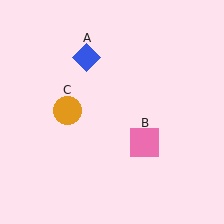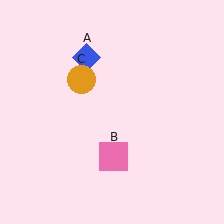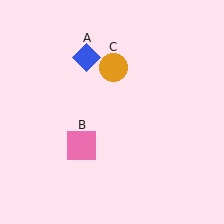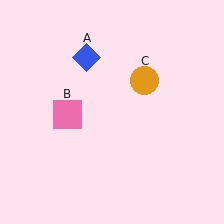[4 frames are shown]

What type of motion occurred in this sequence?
The pink square (object B), orange circle (object C) rotated clockwise around the center of the scene.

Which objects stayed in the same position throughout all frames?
Blue diamond (object A) remained stationary.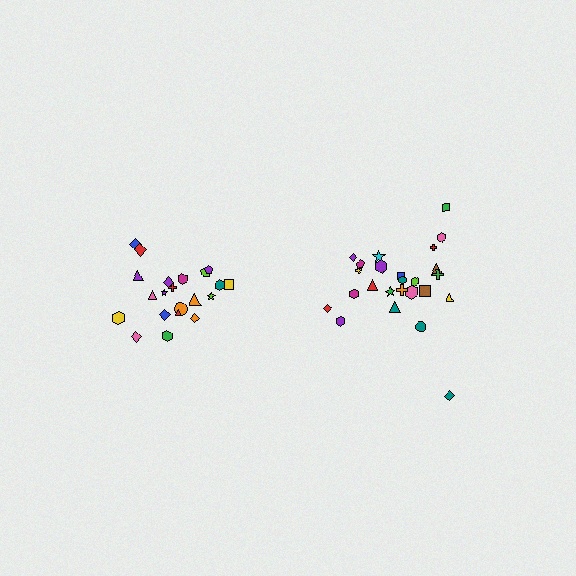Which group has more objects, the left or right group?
The right group.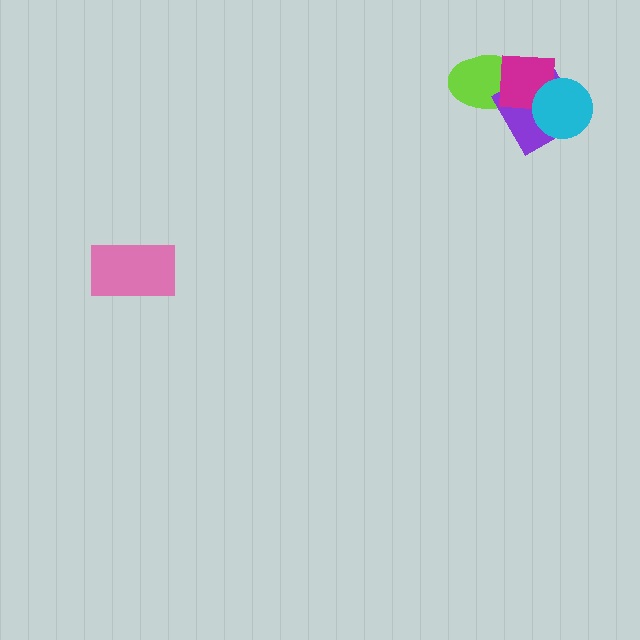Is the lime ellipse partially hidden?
Yes, it is partially covered by another shape.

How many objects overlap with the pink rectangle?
0 objects overlap with the pink rectangle.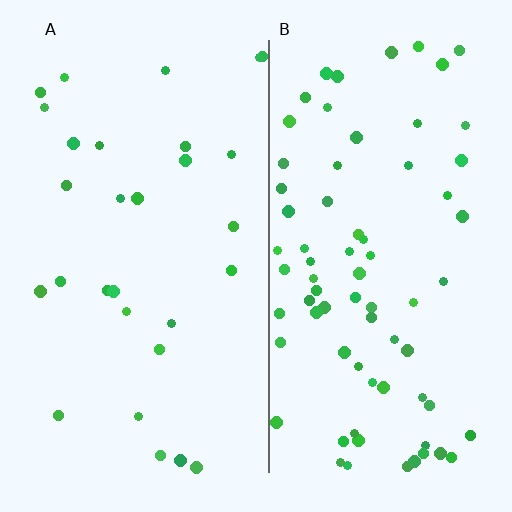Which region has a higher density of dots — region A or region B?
B (the right).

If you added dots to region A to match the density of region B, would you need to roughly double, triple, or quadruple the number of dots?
Approximately triple.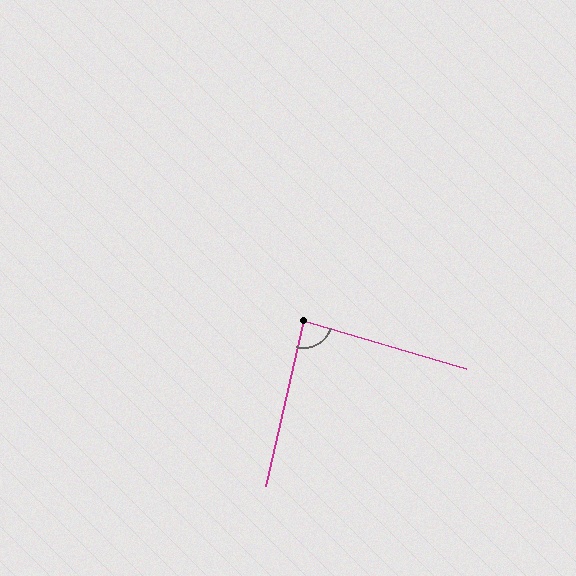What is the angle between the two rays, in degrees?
Approximately 87 degrees.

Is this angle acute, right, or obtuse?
It is approximately a right angle.